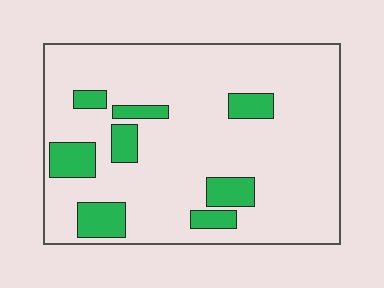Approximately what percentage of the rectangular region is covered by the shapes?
Approximately 15%.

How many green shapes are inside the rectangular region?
8.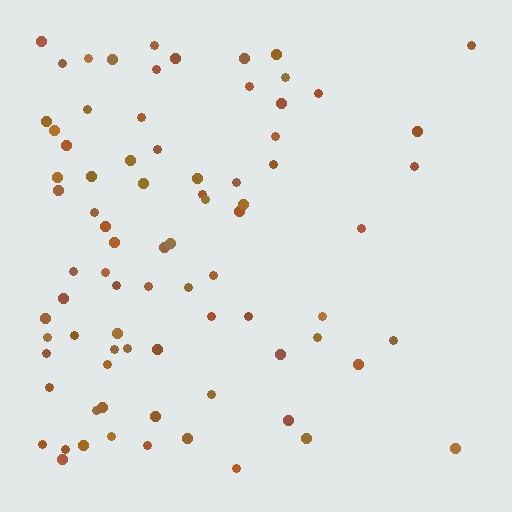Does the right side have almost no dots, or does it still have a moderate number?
Still a moderate number, just noticeably fewer than the left.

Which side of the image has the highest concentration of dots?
The left.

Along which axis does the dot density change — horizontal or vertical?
Horizontal.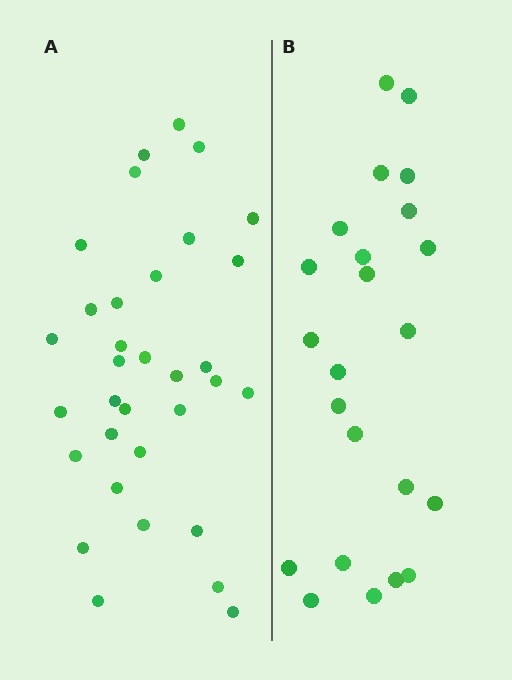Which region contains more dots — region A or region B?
Region A (the left region) has more dots.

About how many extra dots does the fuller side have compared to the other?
Region A has roughly 10 or so more dots than region B.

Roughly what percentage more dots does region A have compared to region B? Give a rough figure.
About 45% more.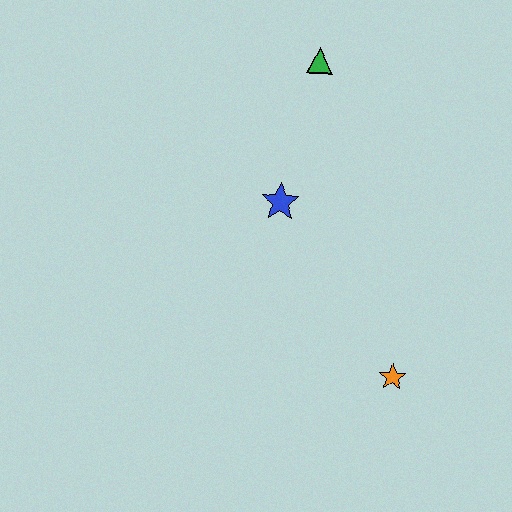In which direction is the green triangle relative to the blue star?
The green triangle is above the blue star.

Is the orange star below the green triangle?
Yes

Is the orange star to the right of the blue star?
Yes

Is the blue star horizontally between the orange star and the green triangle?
No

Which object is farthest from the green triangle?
The orange star is farthest from the green triangle.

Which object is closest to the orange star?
The blue star is closest to the orange star.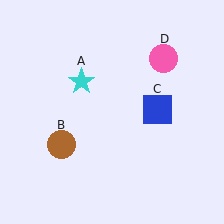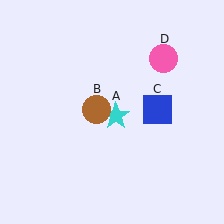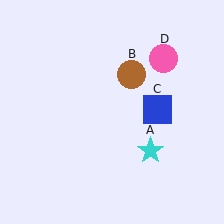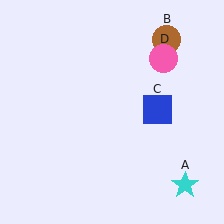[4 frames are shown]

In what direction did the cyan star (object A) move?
The cyan star (object A) moved down and to the right.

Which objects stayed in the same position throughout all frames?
Blue square (object C) and pink circle (object D) remained stationary.